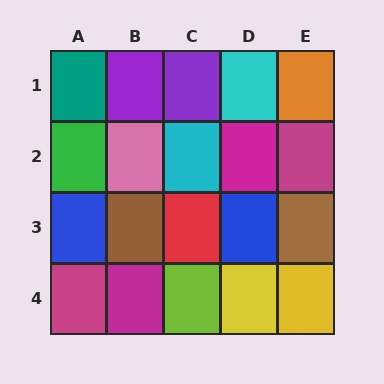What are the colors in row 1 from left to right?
Teal, purple, purple, cyan, orange.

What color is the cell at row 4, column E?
Yellow.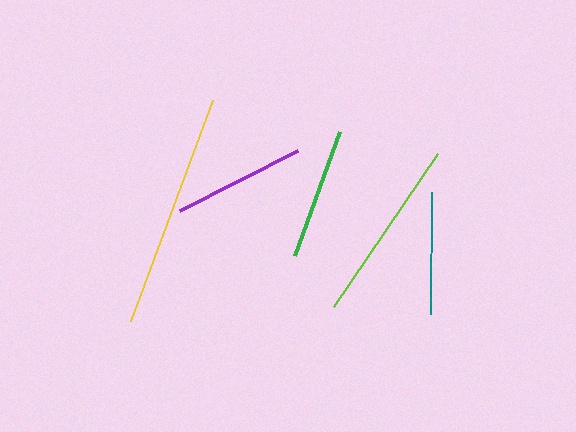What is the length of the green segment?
The green segment is approximately 131 pixels long.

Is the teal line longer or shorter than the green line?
The green line is longer than the teal line.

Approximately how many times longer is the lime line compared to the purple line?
The lime line is approximately 1.4 times the length of the purple line.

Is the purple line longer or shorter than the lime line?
The lime line is longer than the purple line.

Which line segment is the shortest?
The teal line is the shortest at approximately 122 pixels.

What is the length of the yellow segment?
The yellow segment is approximately 235 pixels long.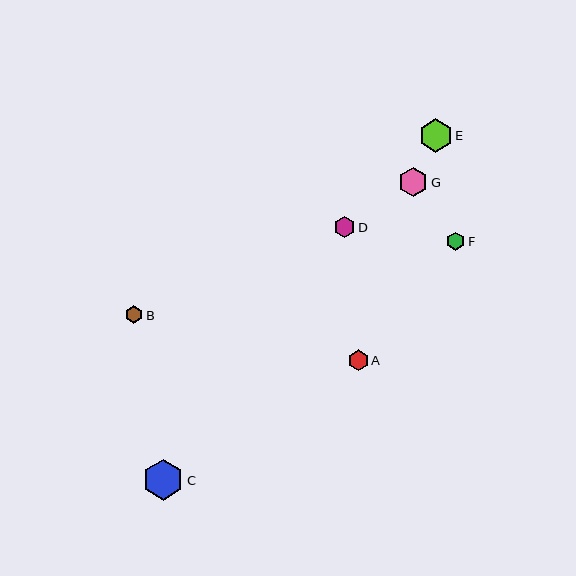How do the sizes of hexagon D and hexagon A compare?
Hexagon D and hexagon A are approximately the same size.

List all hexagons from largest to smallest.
From largest to smallest: C, E, G, D, A, F, B.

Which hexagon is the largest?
Hexagon C is the largest with a size of approximately 40 pixels.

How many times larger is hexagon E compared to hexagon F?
Hexagon E is approximately 1.8 times the size of hexagon F.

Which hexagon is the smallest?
Hexagon B is the smallest with a size of approximately 17 pixels.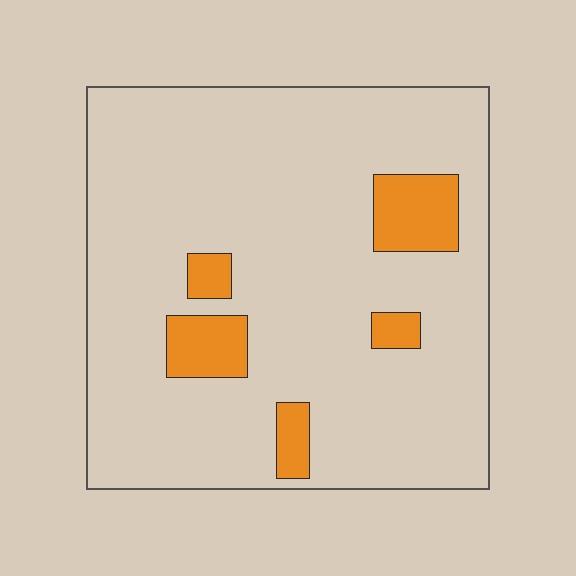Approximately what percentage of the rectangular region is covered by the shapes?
Approximately 10%.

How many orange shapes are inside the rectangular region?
5.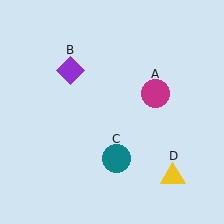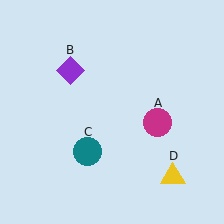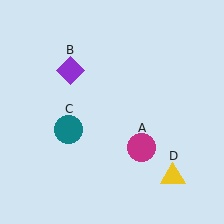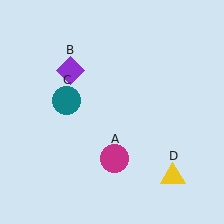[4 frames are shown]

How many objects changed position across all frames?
2 objects changed position: magenta circle (object A), teal circle (object C).